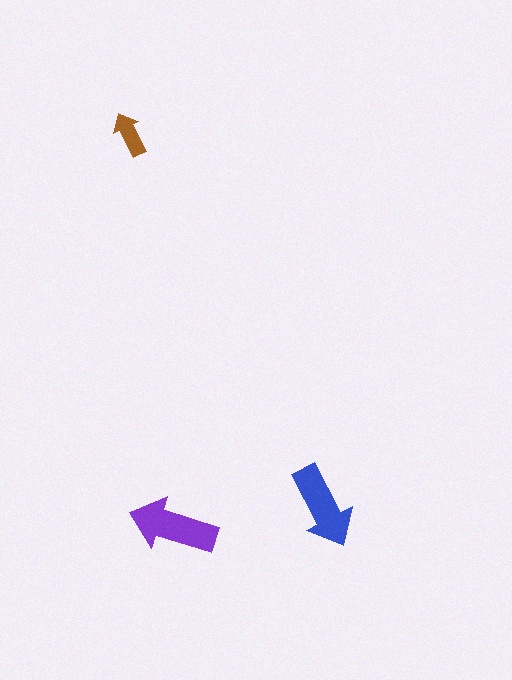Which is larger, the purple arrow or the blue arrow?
The purple one.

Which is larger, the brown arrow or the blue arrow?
The blue one.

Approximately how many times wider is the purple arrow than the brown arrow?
About 2 times wider.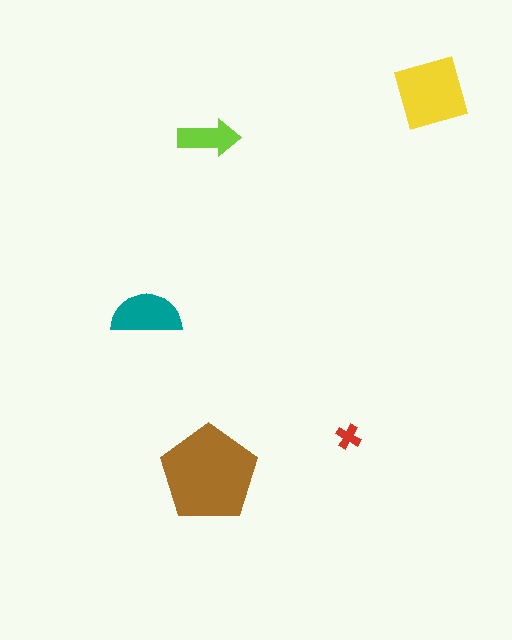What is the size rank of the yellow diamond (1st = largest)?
2nd.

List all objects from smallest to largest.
The red cross, the lime arrow, the teal semicircle, the yellow diamond, the brown pentagon.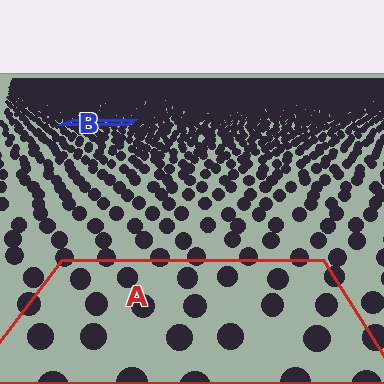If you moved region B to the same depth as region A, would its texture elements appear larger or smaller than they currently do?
They would appear larger. At a closer depth, the same texture elements are projected at a bigger on-screen size.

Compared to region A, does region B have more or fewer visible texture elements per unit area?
Region B has more texture elements per unit area — they are packed more densely because it is farther away.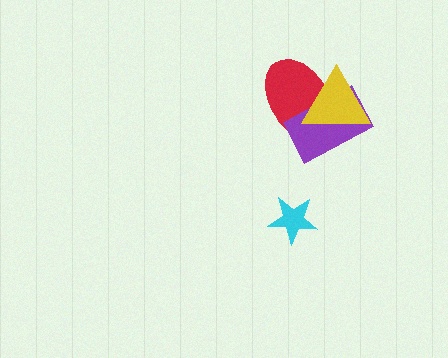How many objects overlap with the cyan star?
0 objects overlap with the cyan star.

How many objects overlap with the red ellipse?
2 objects overlap with the red ellipse.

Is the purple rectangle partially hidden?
Yes, it is partially covered by another shape.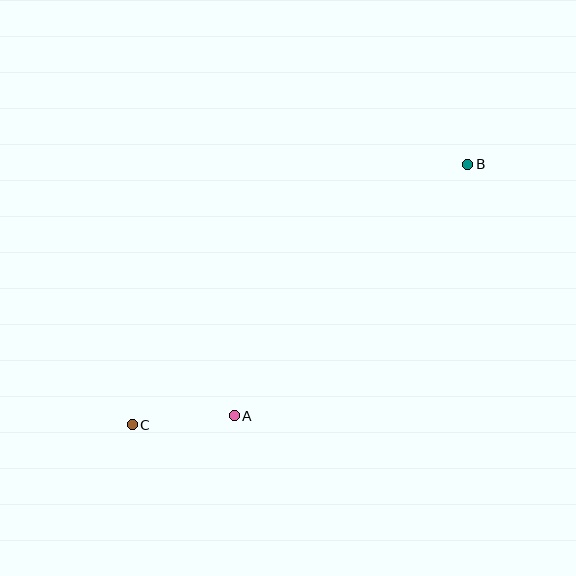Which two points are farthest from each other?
Points B and C are farthest from each other.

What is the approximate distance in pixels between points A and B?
The distance between A and B is approximately 343 pixels.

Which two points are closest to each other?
Points A and C are closest to each other.